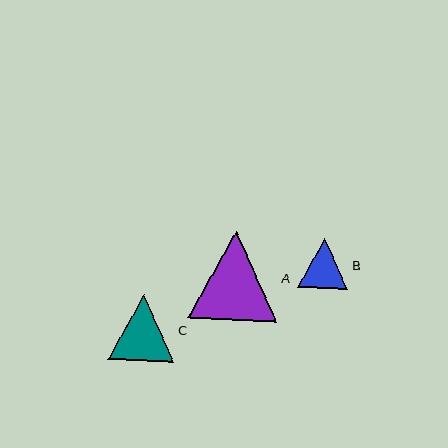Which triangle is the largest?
Triangle A is the largest with a size of approximately 89 pixels.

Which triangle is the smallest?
Triangle B is the smallest with a size of approximately 50 pixels.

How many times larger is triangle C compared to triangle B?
Triangle C is approximately 1.3 times the size of triangle B.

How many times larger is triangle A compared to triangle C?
Triangle A is approximately 1.4 times the size of triangle C.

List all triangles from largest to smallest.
From largest to smallest: A, C, B.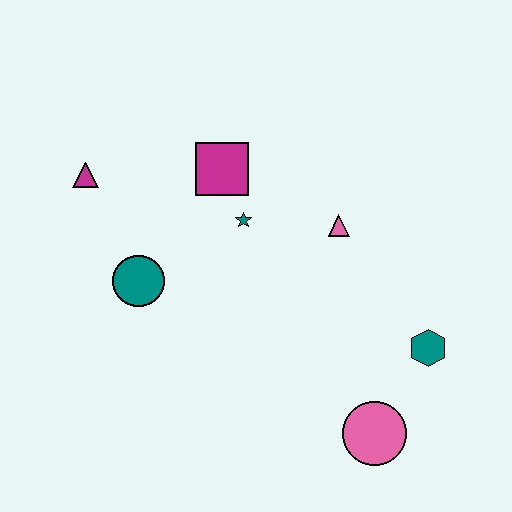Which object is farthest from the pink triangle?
The magenta triangle is farthest from the pink triangle.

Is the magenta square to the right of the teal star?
No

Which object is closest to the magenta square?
The teal star is closest to the magenta square.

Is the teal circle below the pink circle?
No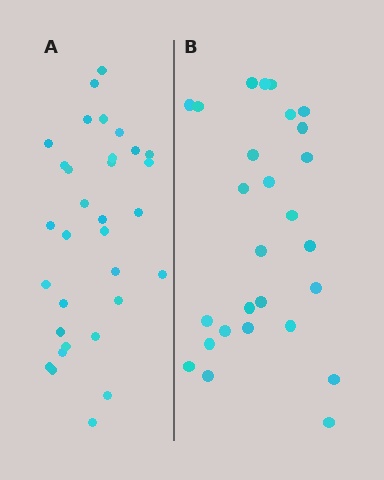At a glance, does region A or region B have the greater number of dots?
Region A (the left region) has more dots.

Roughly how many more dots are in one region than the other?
Region A has about 5 more dots than region B.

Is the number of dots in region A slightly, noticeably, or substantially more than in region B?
Region A has only slightly more — the two regions are fairly close. The ratio is roughly 1.2 to 1.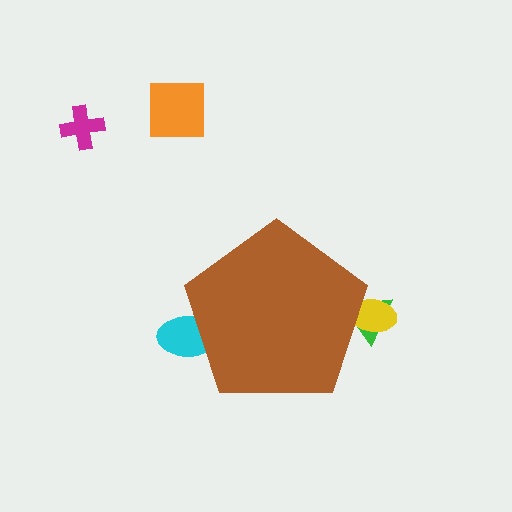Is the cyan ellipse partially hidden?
Yes, the cyan ellipse is partially hidden behind the brown pentagon.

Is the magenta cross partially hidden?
No, the magenta cross is fully visible.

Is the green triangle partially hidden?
Yes, the green triangle is partially hidden behind the brown pentagon.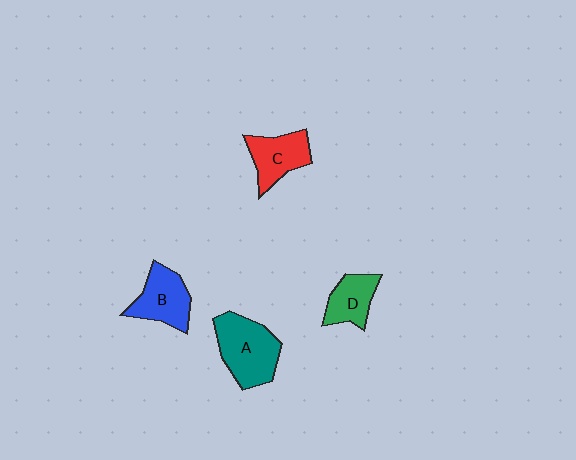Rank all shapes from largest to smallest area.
From largest to smallest: A (teal), B (blue), C (red), D (green).